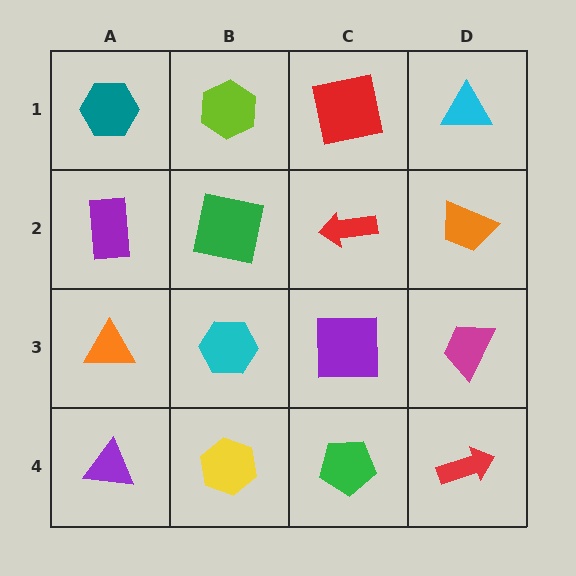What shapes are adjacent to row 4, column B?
A cyan hexagon (row 3, column B), a purple triangle (row 4, column A), a green pentagon (row 4, column C).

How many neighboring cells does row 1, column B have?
3.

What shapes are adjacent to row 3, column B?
A green square (row 2, column B), a yellow hexagon (row 4, column B), an orange triangle (row 3, column A), a purple square (row 3, column C).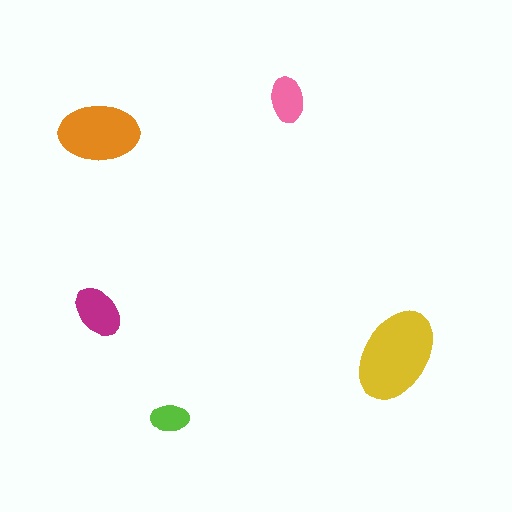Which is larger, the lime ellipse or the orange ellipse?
The orange one.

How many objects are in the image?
There are 5 objects in the image.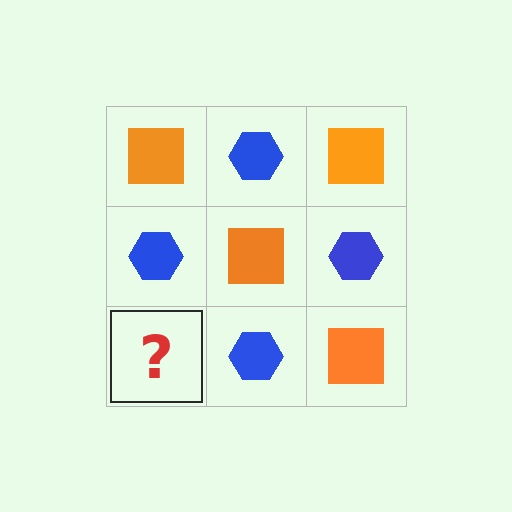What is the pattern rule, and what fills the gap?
The rule is that it alternates orange square and blue hexagon in a checkerboard pattern. The gap should be filled with an orange square.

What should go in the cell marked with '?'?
The missing cell should contain an orange square.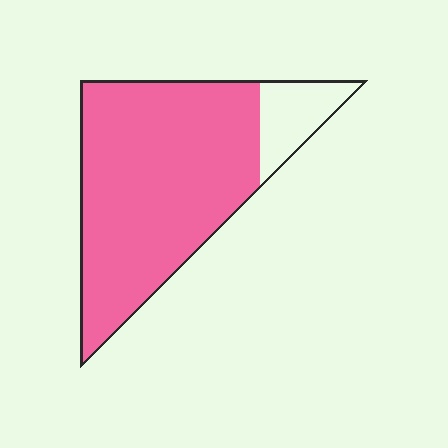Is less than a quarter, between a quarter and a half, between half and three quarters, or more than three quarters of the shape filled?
More than three quarters.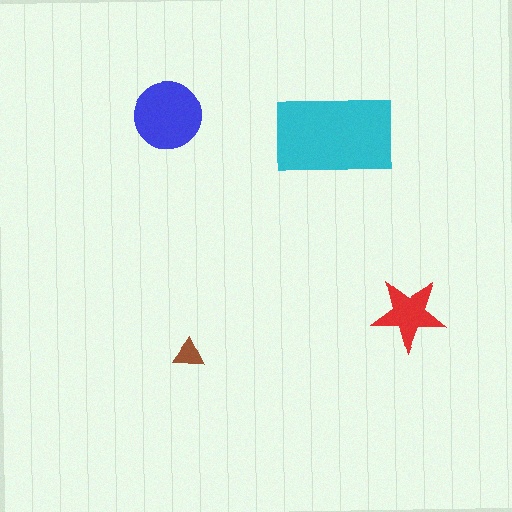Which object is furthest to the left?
The blue circle is leftmost.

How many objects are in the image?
There are 4 objects in the image.